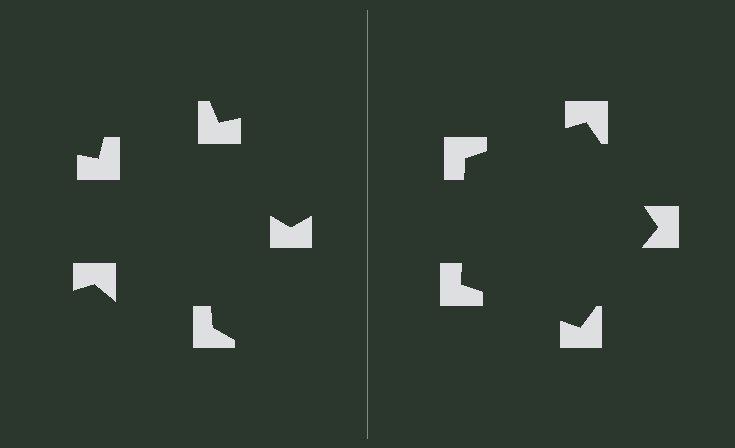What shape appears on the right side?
An illusory pentagon.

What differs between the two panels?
The notched squares are positioned identically on both sides; only the wedge orientations differ. On the right they align to a pentagon; on the left they are misaligned.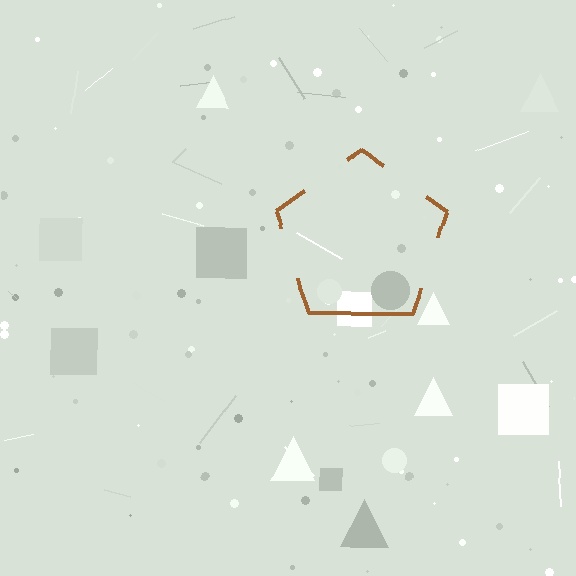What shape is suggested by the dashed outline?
The dashed outline suggests a pentagon.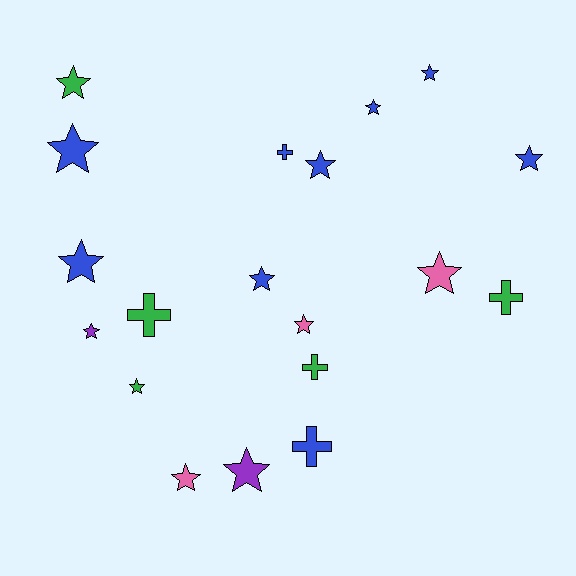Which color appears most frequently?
Blue, with 9 objects.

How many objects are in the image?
There are 19 objects.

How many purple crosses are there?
There are no purple crosses.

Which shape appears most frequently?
Star, with 14 objects.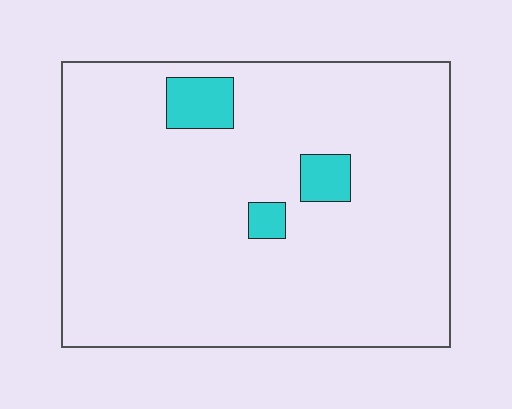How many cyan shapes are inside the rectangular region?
3.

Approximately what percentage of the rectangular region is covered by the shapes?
Approximately 5%.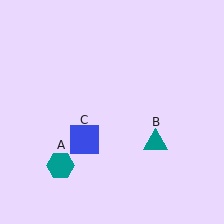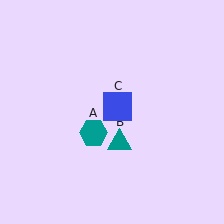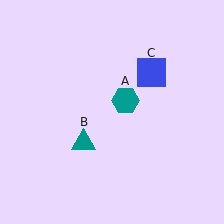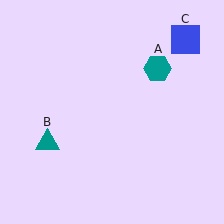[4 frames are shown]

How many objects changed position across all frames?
3 objects changed position: teal hexagon (object A), teal triangle (object B), blue square (object C).